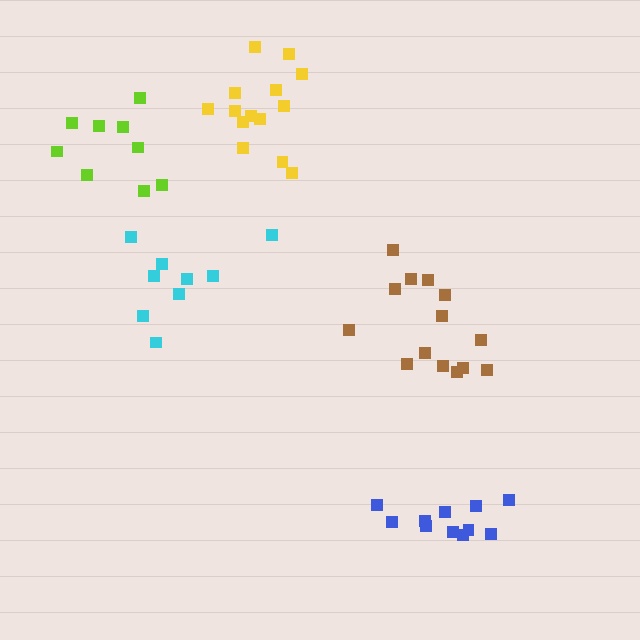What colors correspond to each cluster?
The clusters are colored: blue, yellow, cyan, brown, lime.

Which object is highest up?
The yellow cluster is topmost.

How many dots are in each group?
Group 1: 11 dots, Group 2: 14 dots, Group 3: 9 dots, Group 4: 14 dots, Group 5: 9 dots (57 total).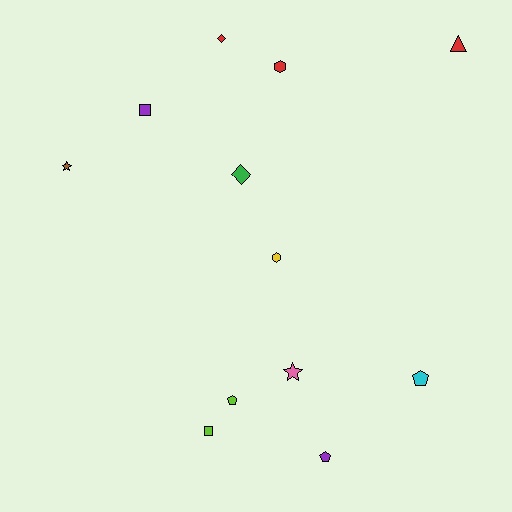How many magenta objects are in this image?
There are no magenta objects.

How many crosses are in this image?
There are no crosses.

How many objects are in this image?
There are 12 objects.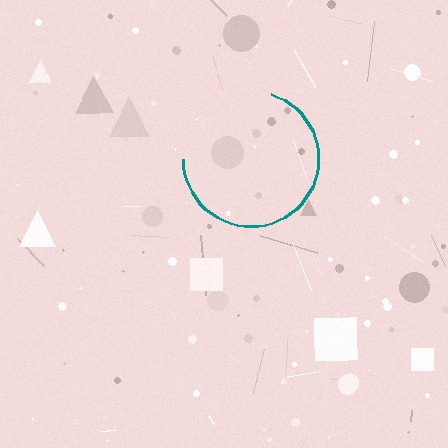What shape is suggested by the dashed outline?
The dashed outline suggests a circle.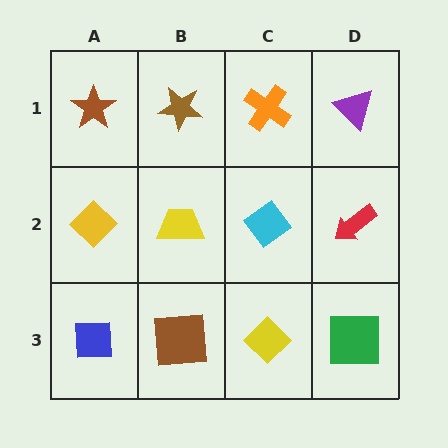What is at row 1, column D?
A purple triangle.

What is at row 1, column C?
An orange cross.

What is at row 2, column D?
A red arrow.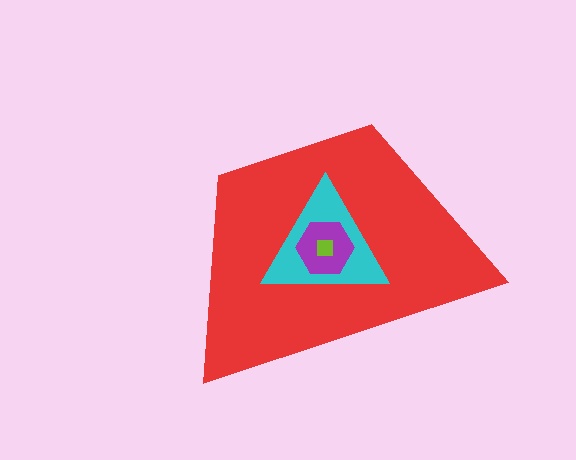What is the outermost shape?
The red trapezoid.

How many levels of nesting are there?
4.